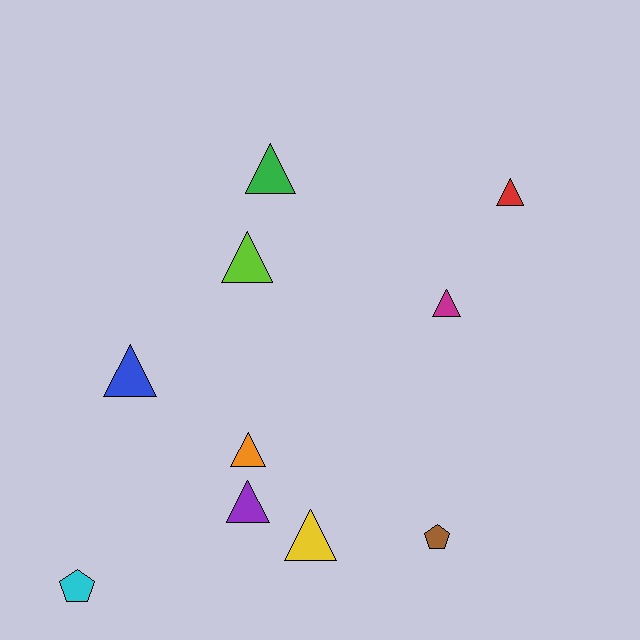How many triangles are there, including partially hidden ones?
There are 8 triangles.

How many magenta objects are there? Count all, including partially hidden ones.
There is 1 magenta object.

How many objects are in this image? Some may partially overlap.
There are 10 objects.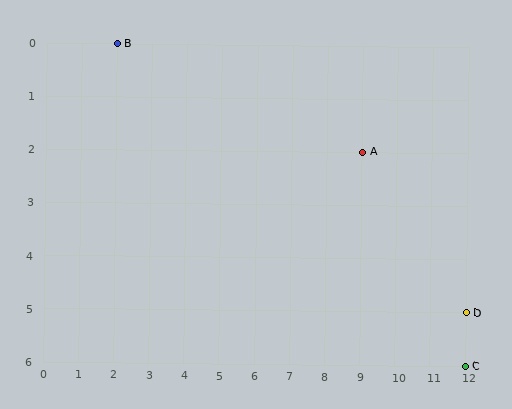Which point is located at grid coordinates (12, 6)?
Point C is at (12, 6).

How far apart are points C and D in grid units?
Points C and D are 1 row apart.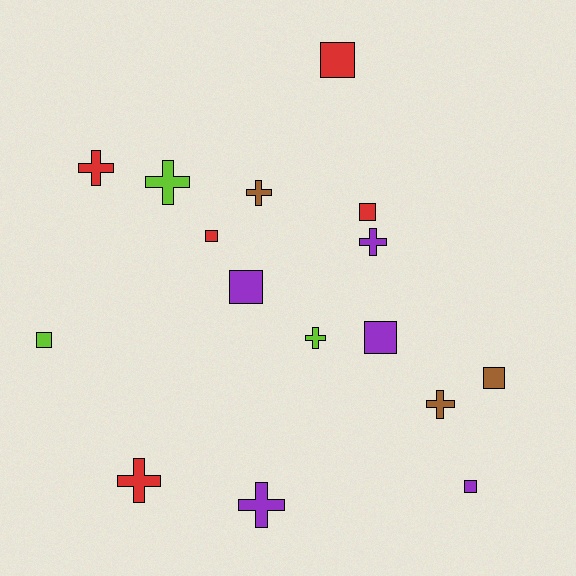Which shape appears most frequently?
Cross, with 8 objects.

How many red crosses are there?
There are 2 red crosses.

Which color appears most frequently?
Red, with 5 objects.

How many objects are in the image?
There are 16 objects.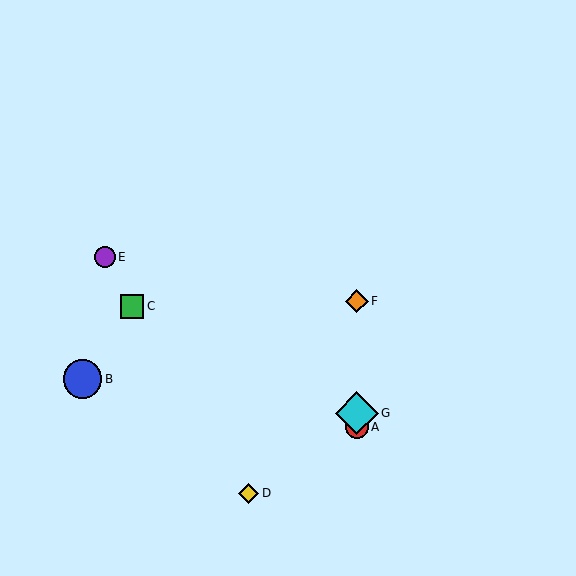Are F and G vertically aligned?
Yes, both are at x≈357.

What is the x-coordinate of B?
Object B is at x≈83.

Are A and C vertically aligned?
No, A is at x≈357 and C is at x≈132.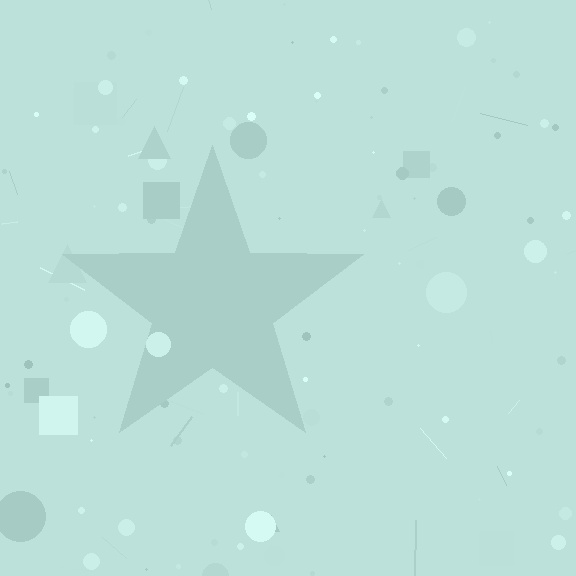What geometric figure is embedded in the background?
A star is embedded in the background.